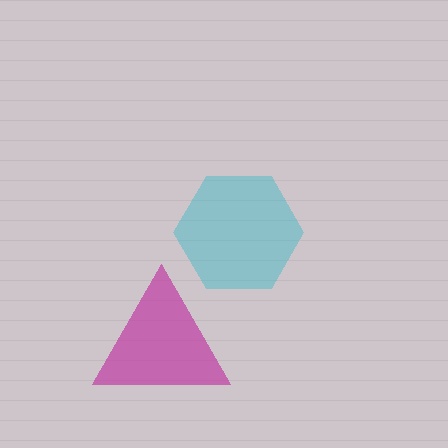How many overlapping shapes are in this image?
There are 2 overlapping shapes in the image.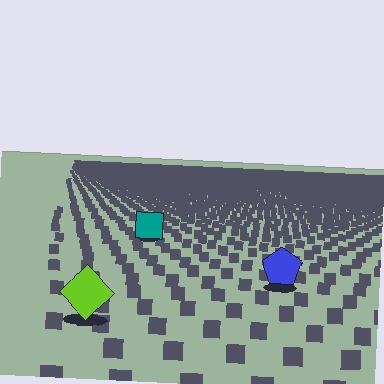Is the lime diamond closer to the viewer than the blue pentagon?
Yes. The lime diamond is closer — you can tell from the texture gradient: the ground texture is coarser near it.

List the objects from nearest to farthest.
From nearest to farthest: the lime diamond, the blue pentagon, the teal square.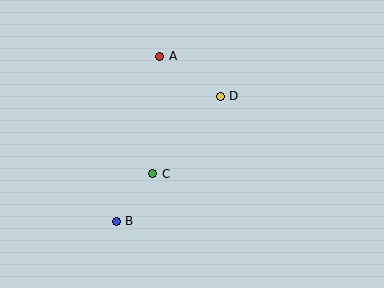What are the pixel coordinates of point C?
Point C is at (152, 174).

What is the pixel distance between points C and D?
The distance between C and D is 103 pixels.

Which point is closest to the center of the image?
Point C at (152, 174) is closest to the center.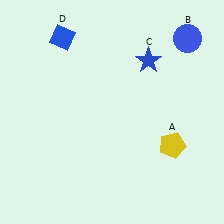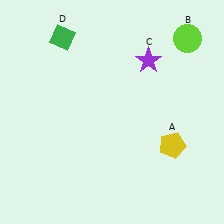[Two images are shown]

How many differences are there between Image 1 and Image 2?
There are 3 differences between the two images.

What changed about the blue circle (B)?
In Image 1, B is blue. In Image 2, it changed to lime.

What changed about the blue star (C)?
In Image 1, C is blue. In Image 2, it changed to purple.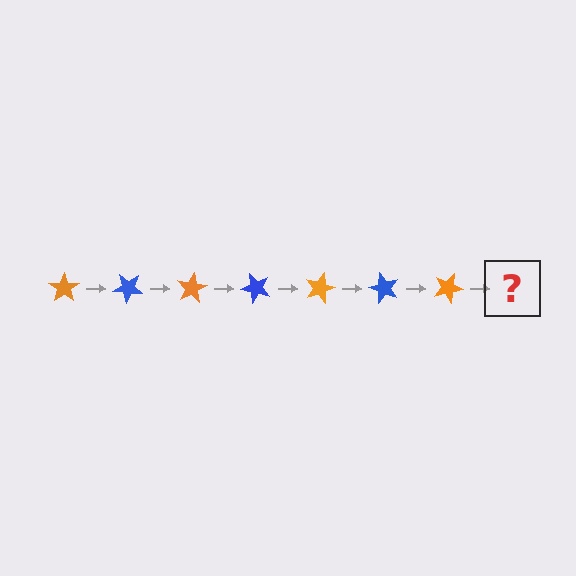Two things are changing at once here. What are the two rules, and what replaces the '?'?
The two rules are that it rotates 40 degrees each step and the color cycles through orange and blue. The '?' should be a blue star, rotated 280 degrees from the start.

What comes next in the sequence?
The next element should be a blue star, rotated 280 degrees from the start.